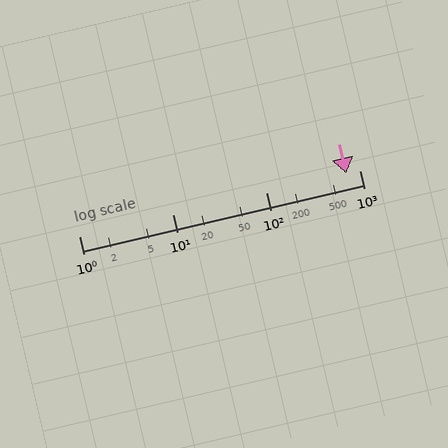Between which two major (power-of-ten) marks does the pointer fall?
The pointer is between 100 and 1000.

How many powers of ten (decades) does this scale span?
The scale spans 3 decades, from 1 to 1000.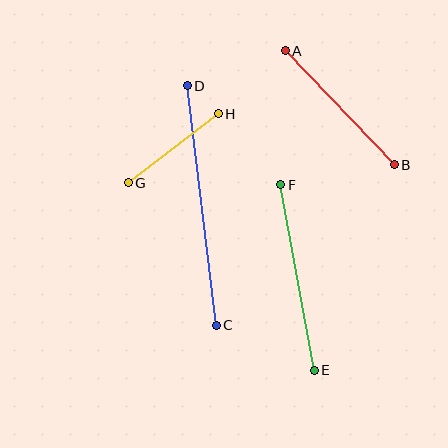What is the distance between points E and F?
The distance is approximately 188 pixels.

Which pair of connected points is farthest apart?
Points C and D are farthest apart.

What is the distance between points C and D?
The distance is approximately 241 pixels.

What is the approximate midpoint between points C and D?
The midpoint is at approximately (202, 205) pixels.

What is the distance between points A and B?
The distance is approximately 158 pixels.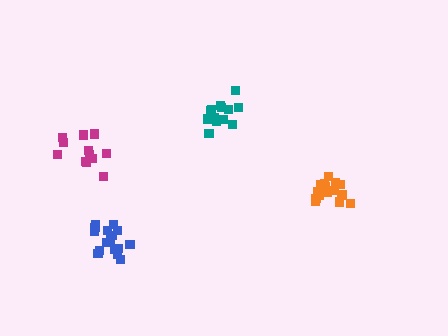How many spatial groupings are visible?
There are 4 spatial groupings.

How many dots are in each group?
Group 1: 12 dots, Group 2: 13 dots, Group 3: 16 dots, Group 4: 15 dots (56 total).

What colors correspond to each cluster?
The clusters are colored: magenta, teal, blue, orange.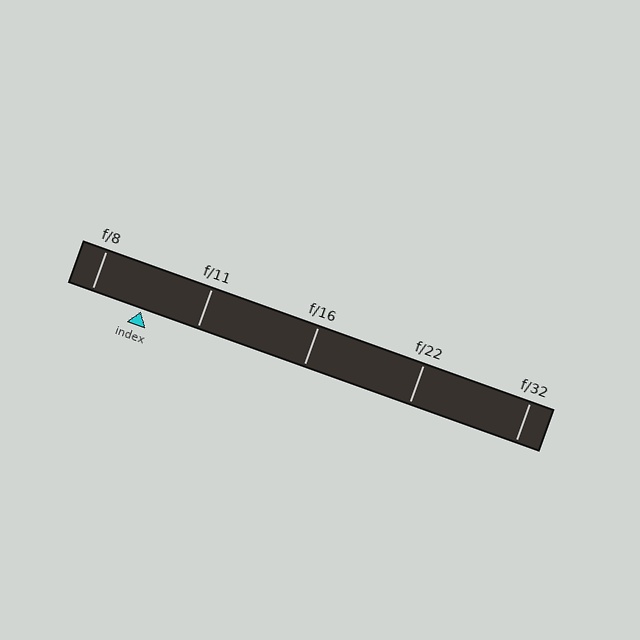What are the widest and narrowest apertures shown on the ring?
The widest aperture shown is f/8 and the narrowest is f/32.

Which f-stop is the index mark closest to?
The index mark is closest to f/8.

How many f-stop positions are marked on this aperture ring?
There are 5 f-stop positions marked.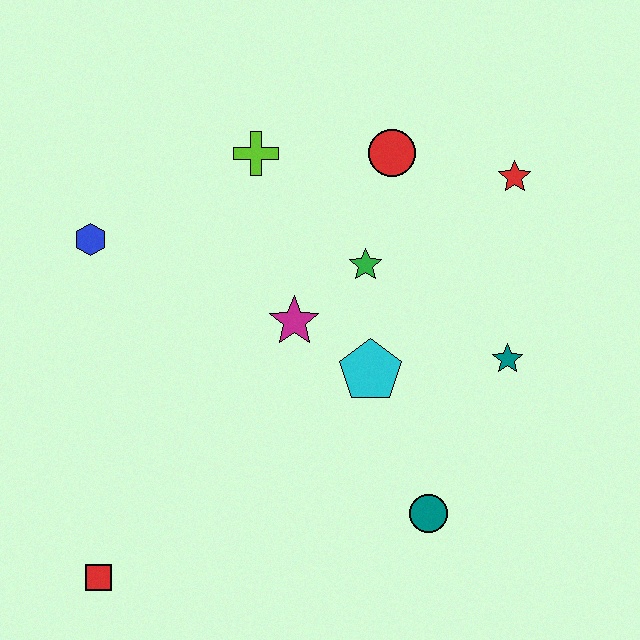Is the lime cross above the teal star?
Yes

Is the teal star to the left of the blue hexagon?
No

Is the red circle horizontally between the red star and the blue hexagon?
Yes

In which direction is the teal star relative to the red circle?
The teal star is below the red circle.